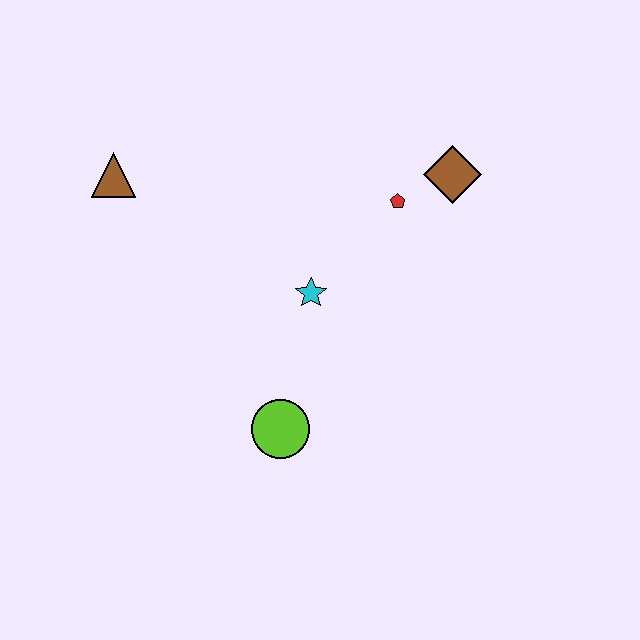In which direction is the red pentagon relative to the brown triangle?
The red pentagon is to the right of the brown triangle.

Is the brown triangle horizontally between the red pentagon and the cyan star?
No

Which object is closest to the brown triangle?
The cyan star is closest to the brown triangle.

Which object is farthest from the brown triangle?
The brown diamond is farthest from the brown triangle.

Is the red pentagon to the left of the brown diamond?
Yes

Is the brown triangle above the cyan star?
Yes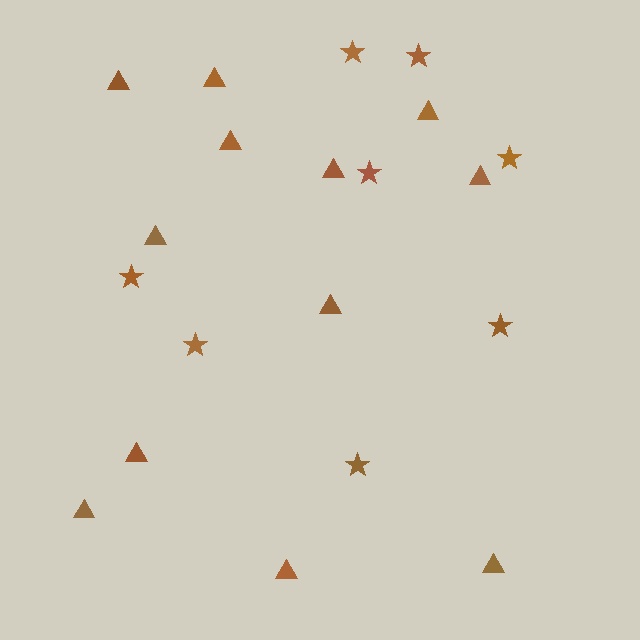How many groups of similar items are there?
There are 2 groups: one group of triangles (12) and one group of stars (8).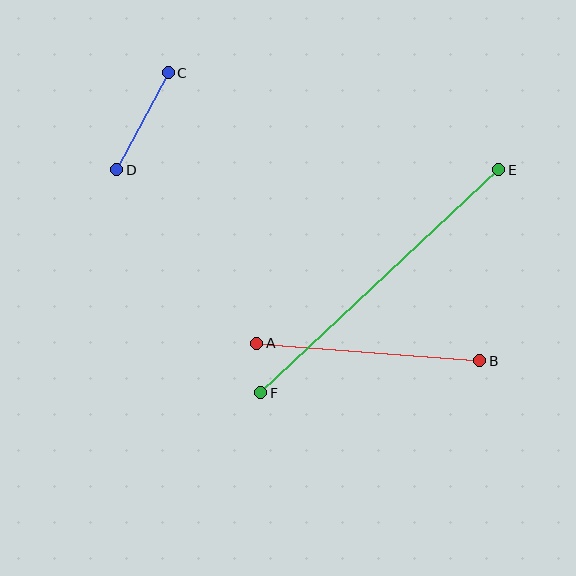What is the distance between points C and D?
The distance is approximately 110 pixels.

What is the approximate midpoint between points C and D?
The midpoint is at approximately (143, 121) pixels.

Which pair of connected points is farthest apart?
Points E and F are farthest apart.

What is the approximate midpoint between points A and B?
The midpoint is at approximately (368, 352) pixels.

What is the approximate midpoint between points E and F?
The midpoint is at approximately (380, 281) pixels.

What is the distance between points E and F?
The distance is approximately 326 pixels.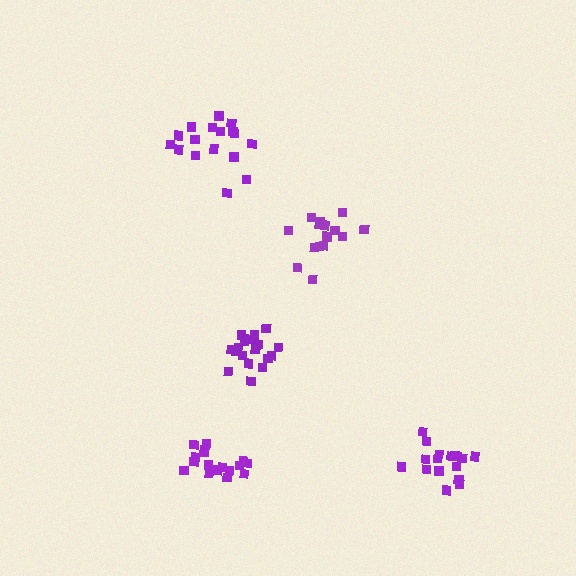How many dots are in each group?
Group 1: 18 dots, Group 2: 15 dots, Group 3: 17 dots, Group 4: 17 dots, Group 5: 17 dots (84 total).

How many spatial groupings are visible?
There are 5 spatial groupings.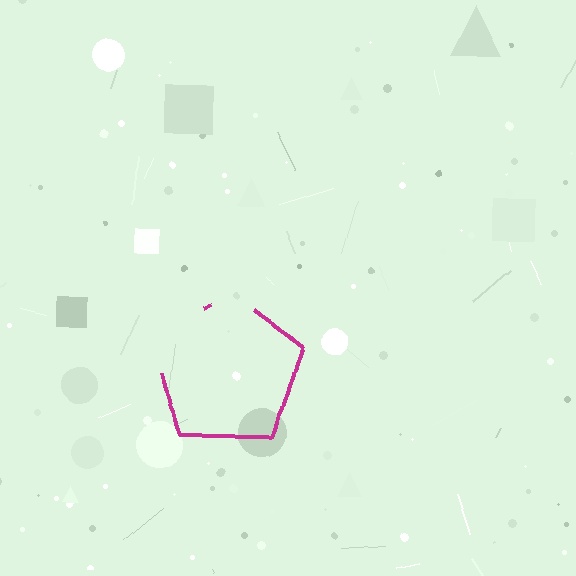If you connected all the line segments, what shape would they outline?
They would outline a pentagon.